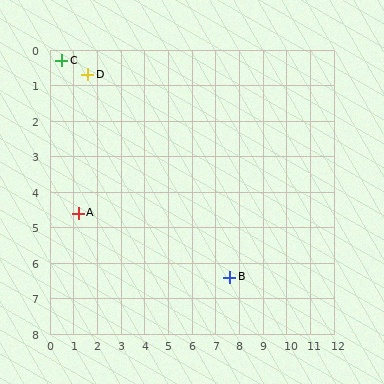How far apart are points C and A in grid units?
Points C and A are about 4.4 grid units apart.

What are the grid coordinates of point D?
Point D is at approximately (1.6, 0.7).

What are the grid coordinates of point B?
Point B is at approximately (7.6, 6.4).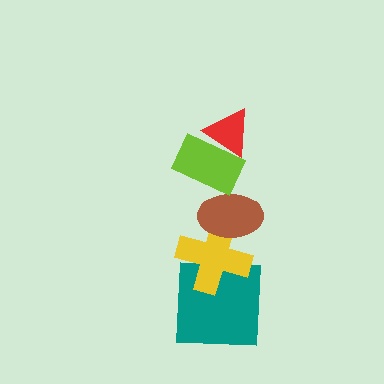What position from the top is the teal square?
The teal square is 5th from the top.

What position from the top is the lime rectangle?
The lime rectangle is 2nd from the top.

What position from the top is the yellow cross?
The yellow cross is 4th from the top.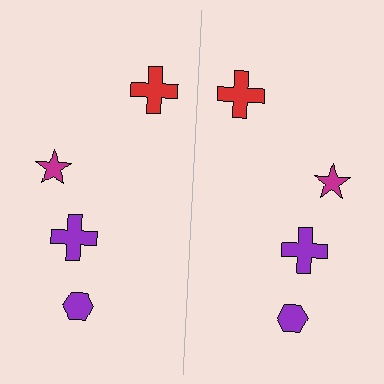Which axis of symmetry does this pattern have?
The pattern has a vertical axis of symmetry running through the center of the image.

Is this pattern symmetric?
Yes, this pattern has bilateral (reflection) symmetry.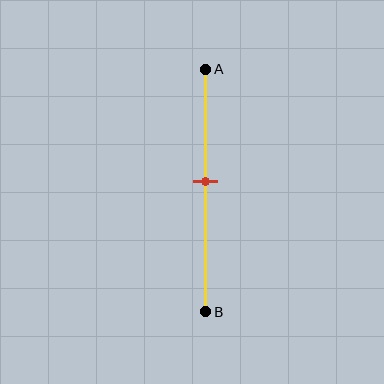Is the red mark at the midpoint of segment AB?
No, the mark is at about 45% from A, not at the 50% midpoint.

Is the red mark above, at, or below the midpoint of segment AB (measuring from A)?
The red mark is above the midpoint of segment AB.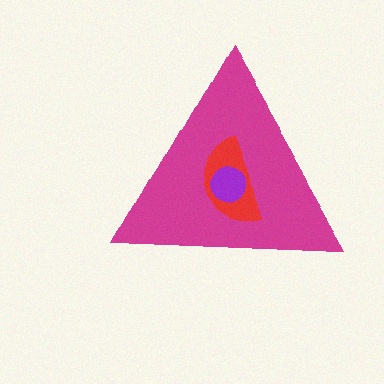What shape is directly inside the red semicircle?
The purple circle.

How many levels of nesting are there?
3.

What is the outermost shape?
The magenta triangle.